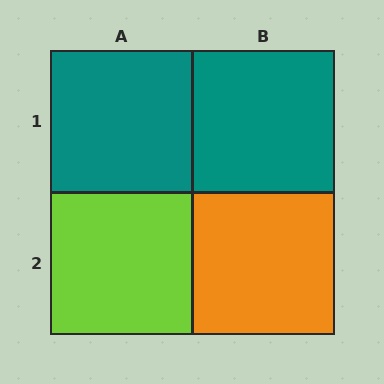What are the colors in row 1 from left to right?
Teal, teal.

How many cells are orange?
1 cell is orange.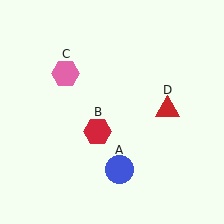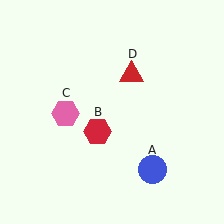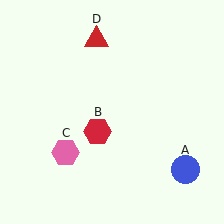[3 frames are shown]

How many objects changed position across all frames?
3 objects changed position: blue circle (object A), pink hexagon (object C), red triangle (object D).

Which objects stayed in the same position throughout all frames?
Red hexagon (object B) remained stationary.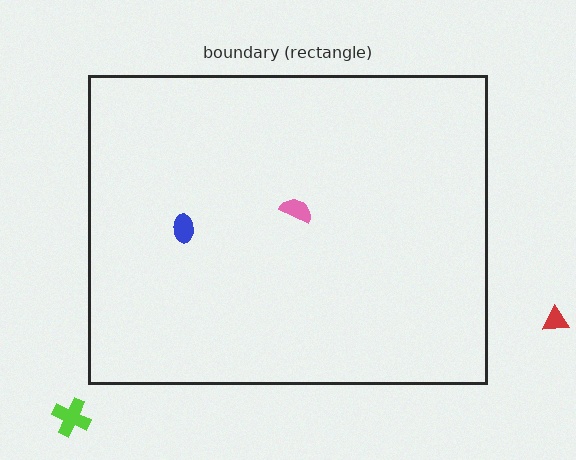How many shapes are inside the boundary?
2 inside, 2 outside.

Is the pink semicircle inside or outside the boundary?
Inside.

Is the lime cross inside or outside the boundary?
Outside.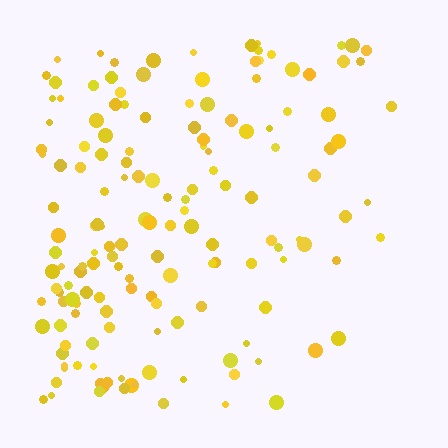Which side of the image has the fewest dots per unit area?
The right.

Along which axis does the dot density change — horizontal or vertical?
Horizontal.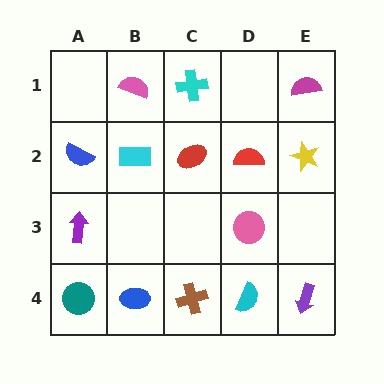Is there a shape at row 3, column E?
No, that cell is empty.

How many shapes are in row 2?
5 shapes.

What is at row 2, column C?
A red ellipse.